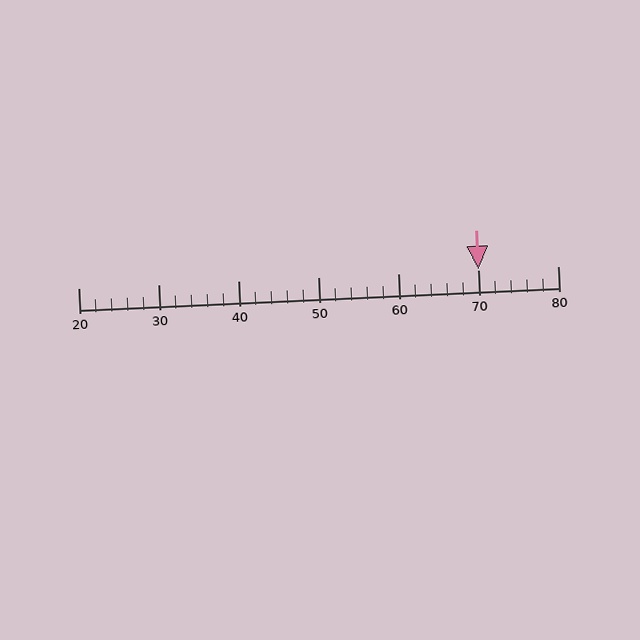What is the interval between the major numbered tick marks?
The major tick marks are spaced 10 units apart.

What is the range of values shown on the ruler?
The ruler shows values from 20 to 80.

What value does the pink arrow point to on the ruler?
The pink arrow points to approximately 70.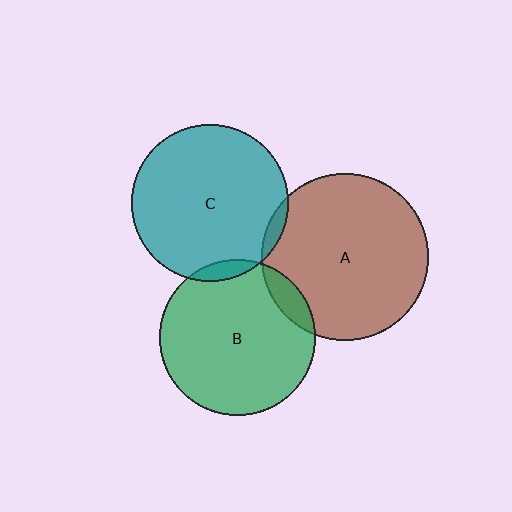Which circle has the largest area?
Circle A (brown).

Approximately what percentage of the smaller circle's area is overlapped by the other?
Approximately 5%.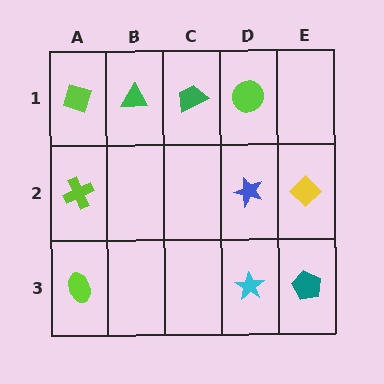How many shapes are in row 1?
4 shapes.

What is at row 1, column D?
A lime circle.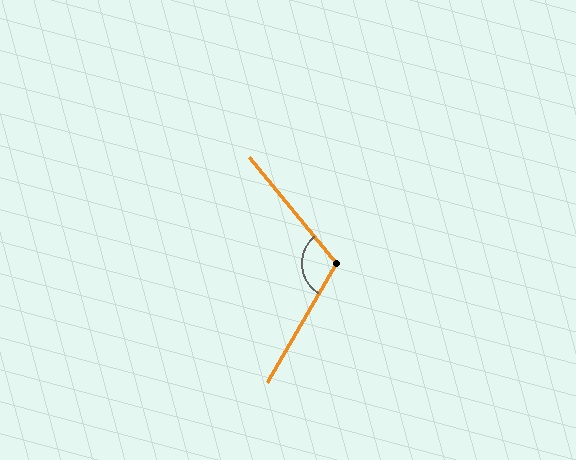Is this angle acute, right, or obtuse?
It is obtuse.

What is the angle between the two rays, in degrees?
Approximately 111 degrees.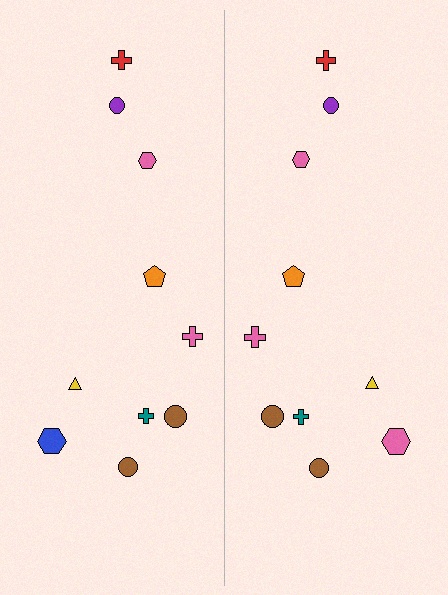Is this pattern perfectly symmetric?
No, the pattern is not perfectly symmetric. The pink hexagon on the right side breaks the symmetry — its mirror counterpart is blue.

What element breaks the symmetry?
The pink hexagon on the right side breaks the symmetry — its mirror counterpart is blue.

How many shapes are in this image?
There are 20 shapes in this image.